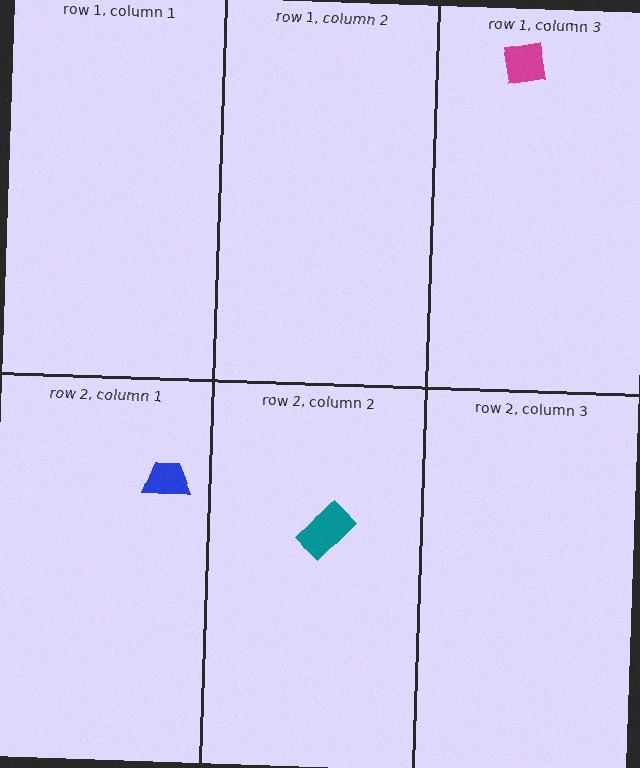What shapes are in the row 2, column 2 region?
The teal rectangle.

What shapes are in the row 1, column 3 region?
The magenta square.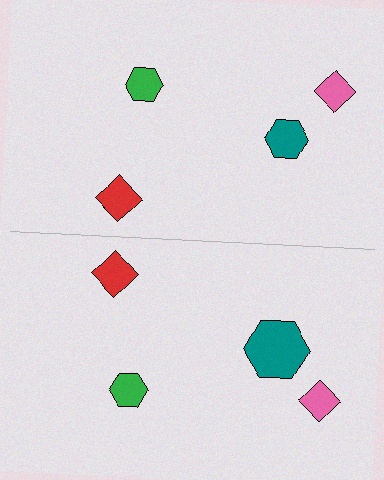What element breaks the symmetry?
The teal hexagon on the bottom side has a different size than its mirror counterpart.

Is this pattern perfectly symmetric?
No, the pattern is not perfectly symmetric. The teal hexagon on the bottom side has a different size than its mirror counterpart.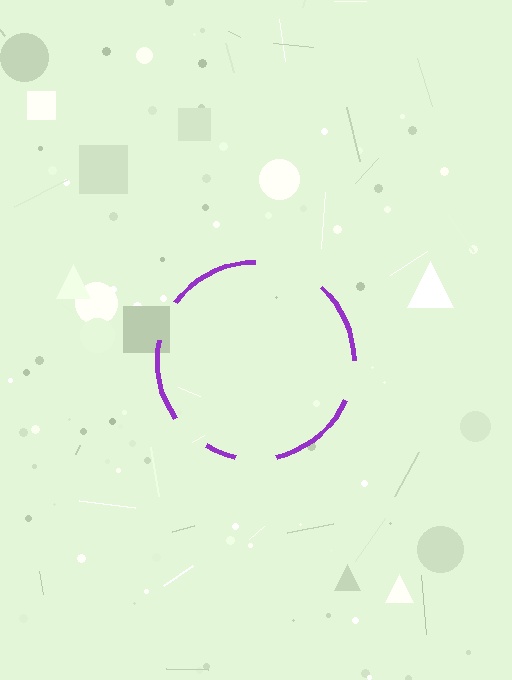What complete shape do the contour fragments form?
The contour fragments form a circle.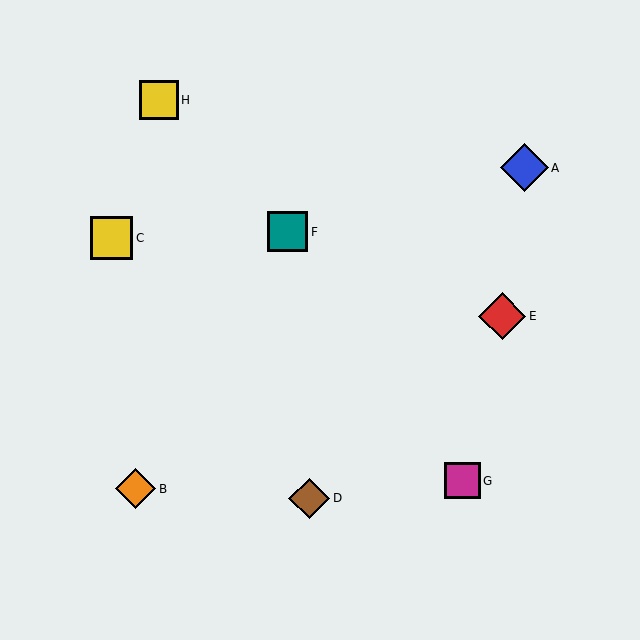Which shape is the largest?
The blue diamond (labeled A) is the largest.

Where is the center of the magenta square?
The center of the magenta square is at (462, 481).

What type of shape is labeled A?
Shape A is a blue diamond.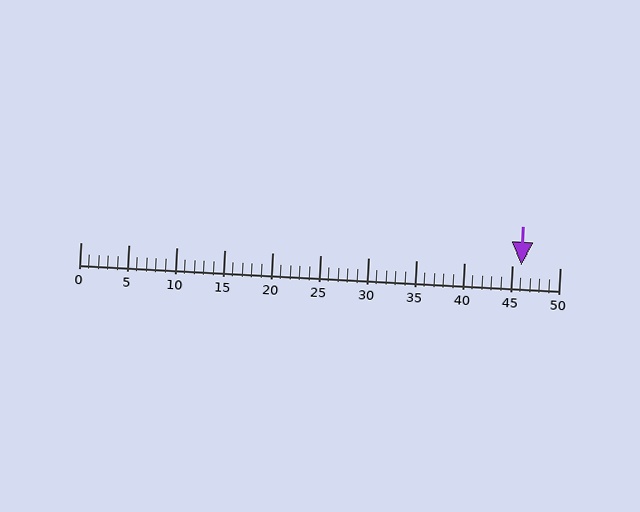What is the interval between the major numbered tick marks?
The major tick marks are spaced 5 units apart.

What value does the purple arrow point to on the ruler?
The purple arrow points to approximately 46.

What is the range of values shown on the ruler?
The ruler shows values from 0 to 50.